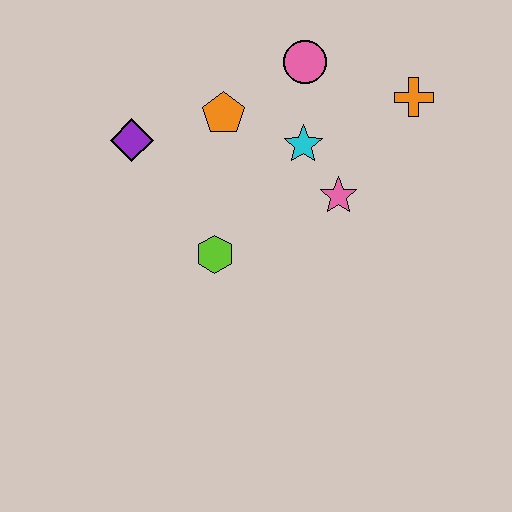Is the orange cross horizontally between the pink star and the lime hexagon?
No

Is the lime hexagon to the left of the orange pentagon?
Yes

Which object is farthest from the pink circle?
The lime hexagon is farthest from the pink circle.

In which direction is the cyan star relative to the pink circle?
The cyan star is below the pink circle.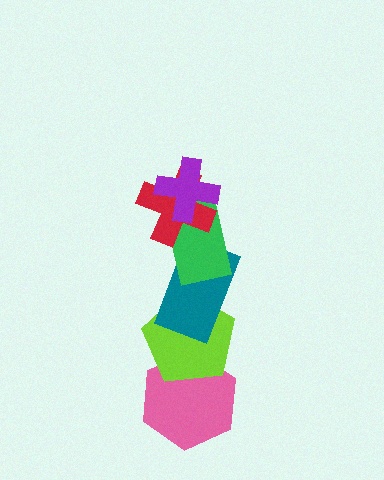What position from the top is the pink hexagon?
The pink hexagon is 6th from the top.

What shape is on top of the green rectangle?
The red cross is on top of the green rectangle.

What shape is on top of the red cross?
The purple cross is on top of the red cross.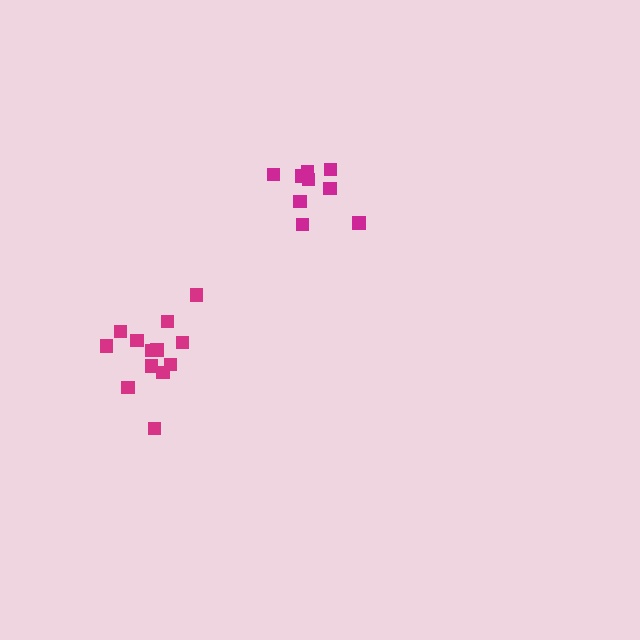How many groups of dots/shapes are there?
There are 2 groups.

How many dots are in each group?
Group 1: 9 dots, Group 2: 13 dots (22 total).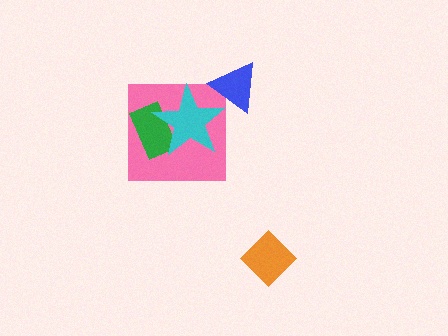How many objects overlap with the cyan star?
3 objects overlap with the cyan star.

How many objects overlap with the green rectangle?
2 objects overlap with the green rectangle.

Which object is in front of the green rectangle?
The cyan star is in front of the green rectangle.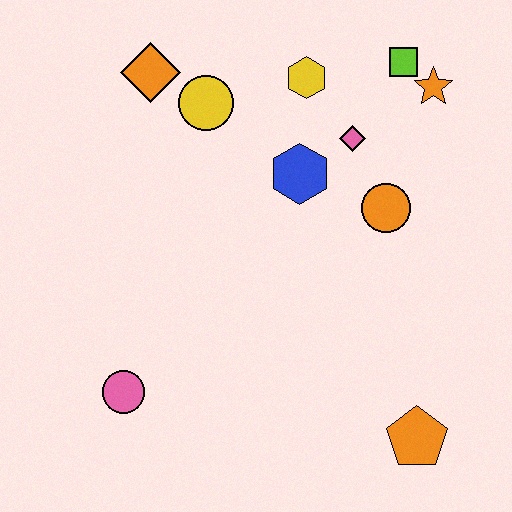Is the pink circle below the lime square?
Yes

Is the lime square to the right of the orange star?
No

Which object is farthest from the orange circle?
The pink circle is farthest from the orange circle.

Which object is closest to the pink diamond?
The blue hexagon is closest to the pink diamond.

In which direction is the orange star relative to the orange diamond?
The orange star is to the right of the orange diamond.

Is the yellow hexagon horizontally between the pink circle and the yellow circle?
No